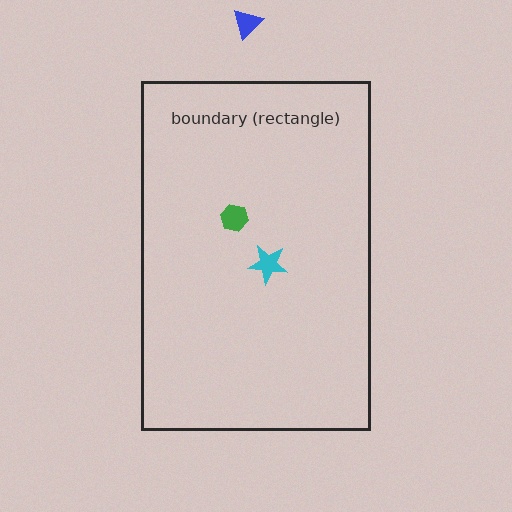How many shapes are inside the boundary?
2 inside, 1 outside.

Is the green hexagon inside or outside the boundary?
Inside.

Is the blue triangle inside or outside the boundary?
Outside.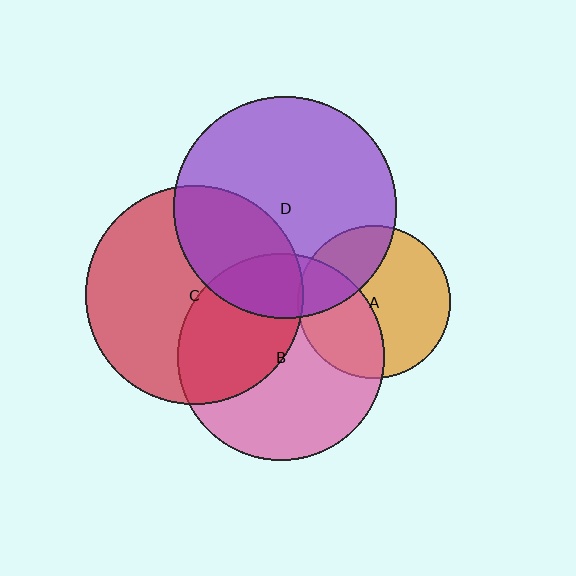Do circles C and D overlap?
Yes.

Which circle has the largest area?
Circle D (purple).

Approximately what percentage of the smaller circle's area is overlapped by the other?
Approximately 30%.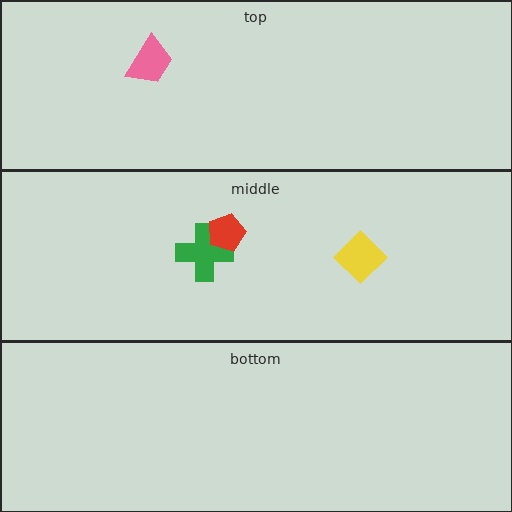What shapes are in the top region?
The pink trapezoid.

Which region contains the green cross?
The middle region.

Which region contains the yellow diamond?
The middle region.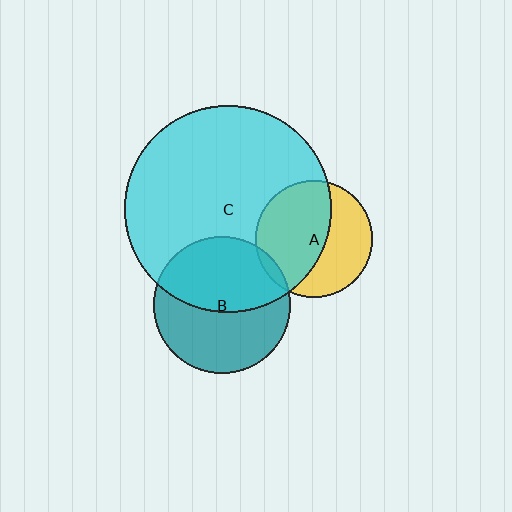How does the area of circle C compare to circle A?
Approximately 3.1 times.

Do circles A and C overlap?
Yes.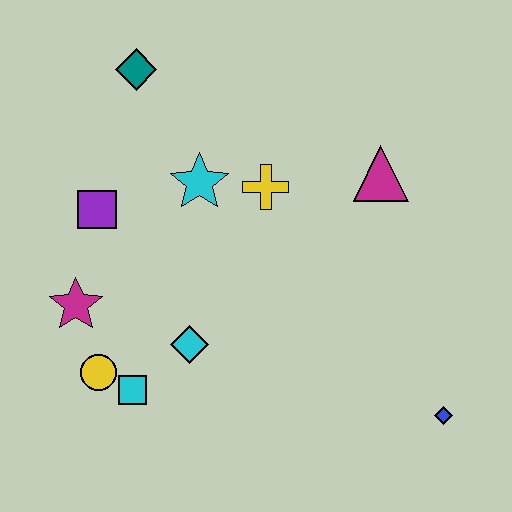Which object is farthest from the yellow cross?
The blue diamond is farthest from the yellow cross.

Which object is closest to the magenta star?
The yellow circle is closest to the magenta star.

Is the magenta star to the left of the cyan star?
Yes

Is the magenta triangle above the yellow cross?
Yes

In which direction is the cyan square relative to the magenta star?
The cyan square is below the magenta star.